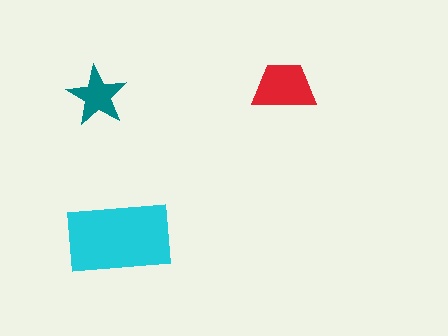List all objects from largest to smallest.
The cyan rectangle, the red trapezoid, the teal star.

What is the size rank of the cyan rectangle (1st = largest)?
1st.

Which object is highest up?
The red trapezoid is topmost.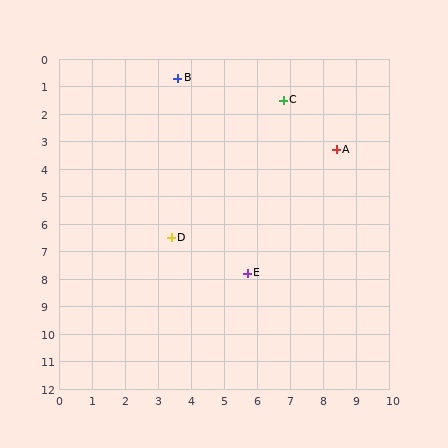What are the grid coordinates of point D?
Point D is at approximately (3.4, 6.5).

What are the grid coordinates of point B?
Point B is at approximately (3.6, 0.7).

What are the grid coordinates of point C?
Point C is at approximately (6.8, 1.5).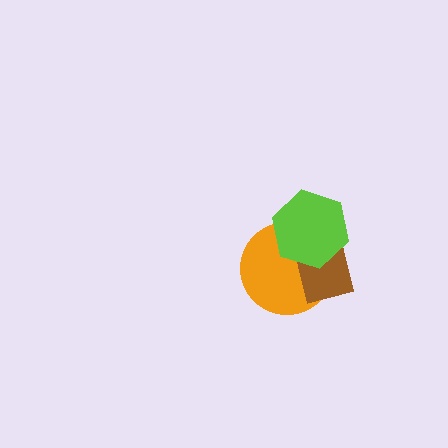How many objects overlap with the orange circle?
2 objects overlap with the orange circle.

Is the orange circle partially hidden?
Yes, it is partially covered by another shape.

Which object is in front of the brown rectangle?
The lime hexagon is in front of the brown rectangle.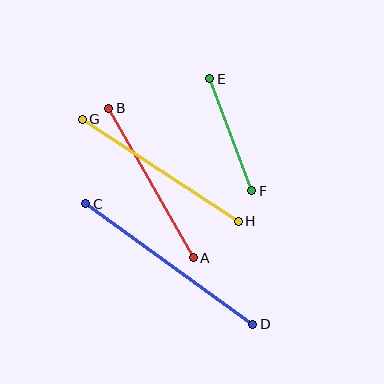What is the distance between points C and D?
The distance is approximately 206 pixels.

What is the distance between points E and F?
The distance is approximately 120 pixels.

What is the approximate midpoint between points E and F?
The midpoint is at approximately (231, 135) pixels.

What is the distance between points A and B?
The distance is approximately 172 pixels.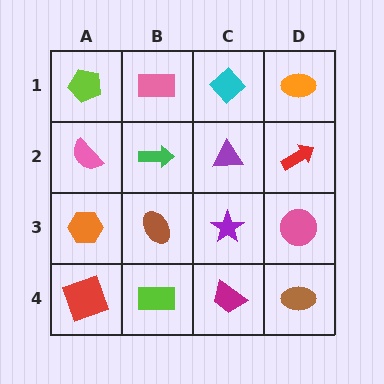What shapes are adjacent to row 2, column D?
An orange ellipse (row 1, column D), a pink circle (row 3, column D), a purple triangle (row 2, column C).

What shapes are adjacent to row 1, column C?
A purple triangle (row 2, column C), a pink rectangle (row 1, column B), an orange ellipse (row 1, column D).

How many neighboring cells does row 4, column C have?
3.